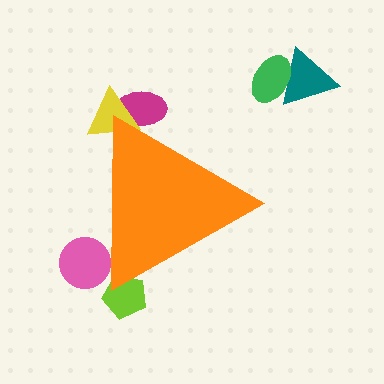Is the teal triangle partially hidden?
No, the teal triangle is fully visible.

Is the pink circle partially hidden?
Yes, the pink circle is partially hidden behind the orange triangle.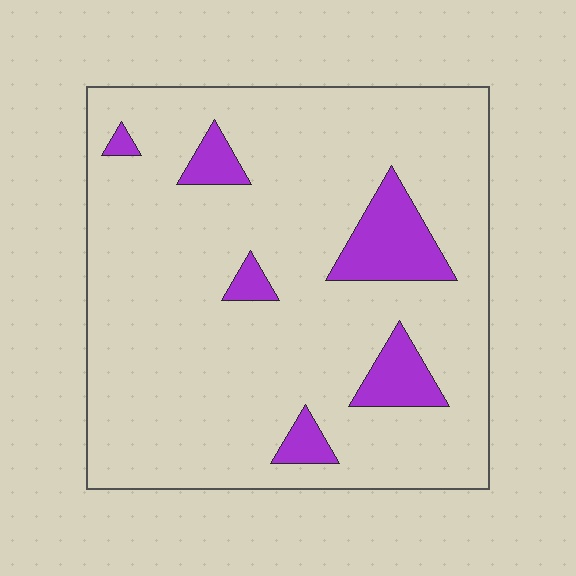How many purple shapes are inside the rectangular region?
6.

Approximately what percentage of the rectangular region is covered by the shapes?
Approximately 10%.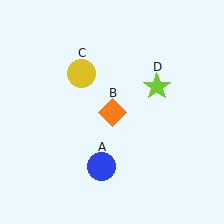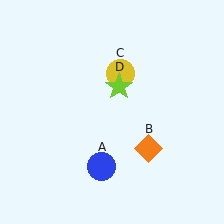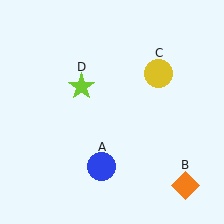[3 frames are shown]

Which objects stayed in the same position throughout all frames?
Blue circle (object A) remained stationary.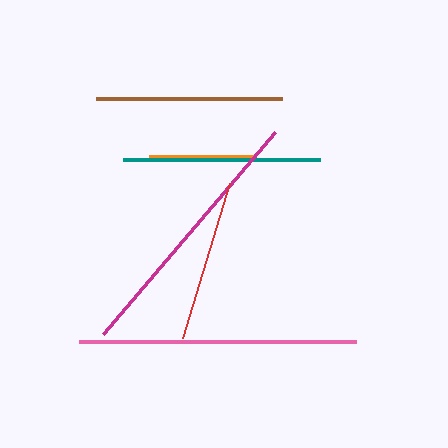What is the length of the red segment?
The red segment is approximately 162 pixels long.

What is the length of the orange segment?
The orange segment is approximately 104 pixels long.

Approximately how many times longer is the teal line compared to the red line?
The teal line is approximately 1.2 times the length of the red line.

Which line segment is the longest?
The pink line is the longest at approximately 277 pixels.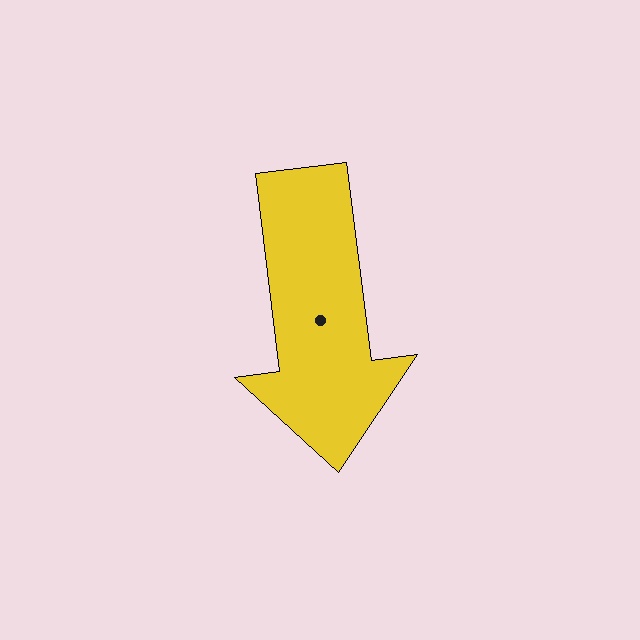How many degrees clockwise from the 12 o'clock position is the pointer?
Approximately 173 degrees.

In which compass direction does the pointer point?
South.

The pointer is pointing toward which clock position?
Roughly 6 o'clock.